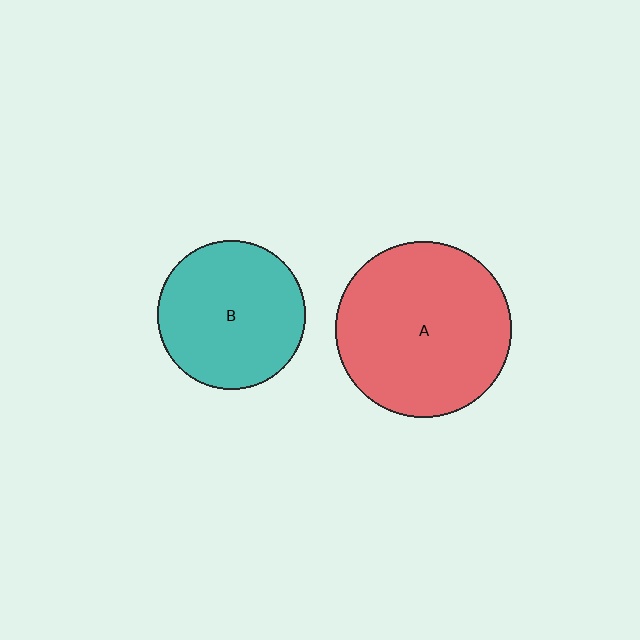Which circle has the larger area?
Circle A (red).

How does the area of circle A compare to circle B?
Approximately 1.4 times.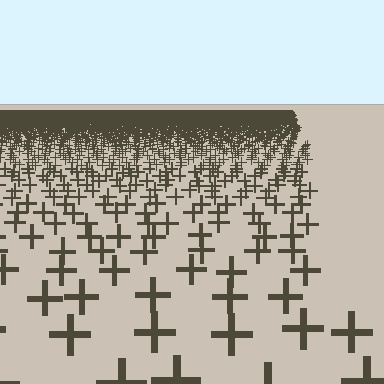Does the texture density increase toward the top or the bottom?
Density increases toward the top.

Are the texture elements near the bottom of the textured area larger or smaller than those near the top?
Larger. Near the bottom, elements are closer to the viewer and appear at a bigger on-screen size.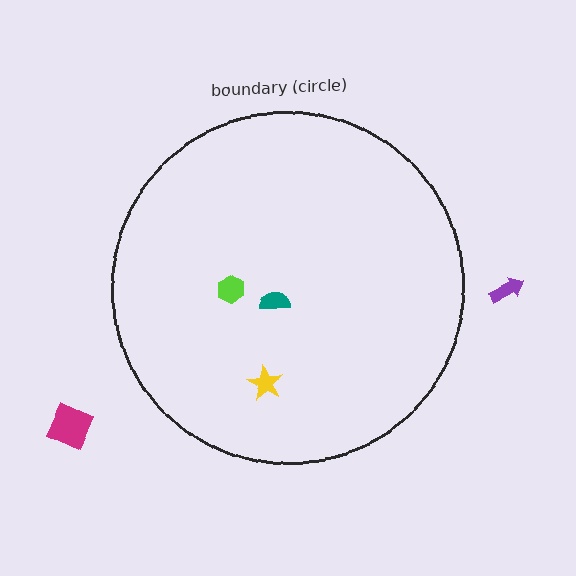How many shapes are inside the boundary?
3 inside, 2 outside.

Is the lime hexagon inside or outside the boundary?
Inside.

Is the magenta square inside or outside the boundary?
Outside.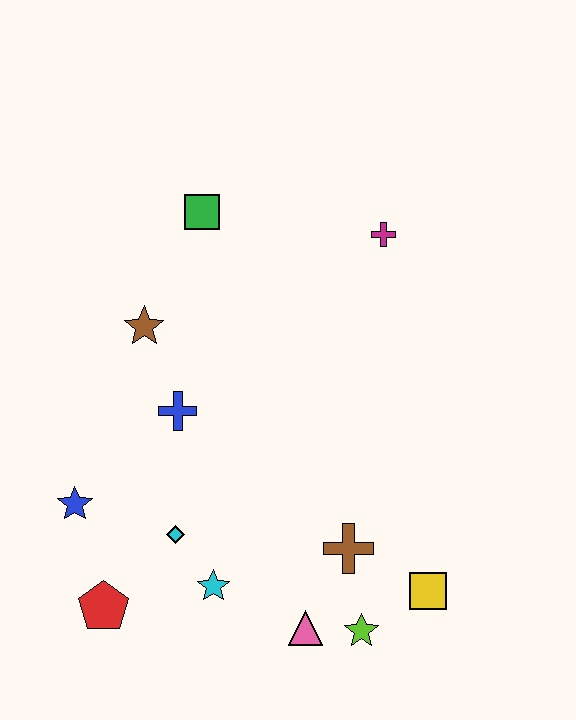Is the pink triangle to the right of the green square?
Yes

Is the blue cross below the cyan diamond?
No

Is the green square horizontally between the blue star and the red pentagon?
No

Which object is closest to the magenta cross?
The green square is closest to the magenta cross.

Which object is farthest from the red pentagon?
The magenta cross is farthest from the red pentagon.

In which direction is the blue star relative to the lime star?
The blue star is to the left of the lime star.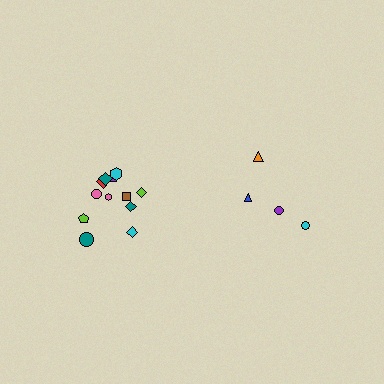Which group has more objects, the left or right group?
The left group.